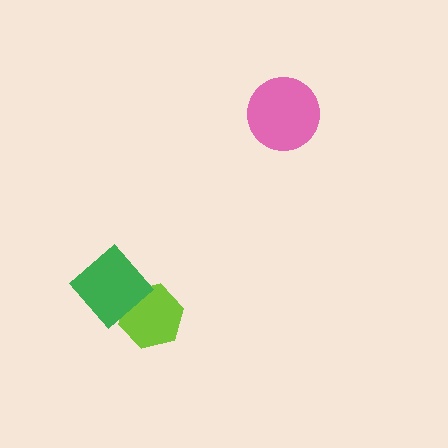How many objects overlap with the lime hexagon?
1 object overlaps with the lime hexagon.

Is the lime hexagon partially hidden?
Yes, it is partially covered by another shape.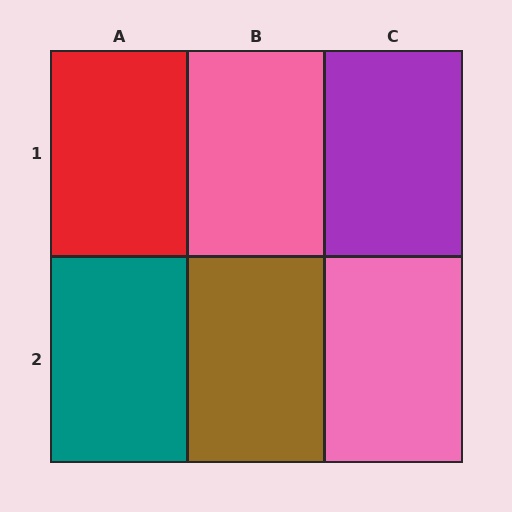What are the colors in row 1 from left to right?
Red, pink, purple.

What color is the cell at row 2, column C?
Pink.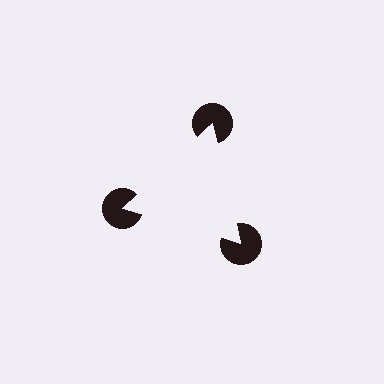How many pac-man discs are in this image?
There are 3 — one at each vertex of the illusory triangle.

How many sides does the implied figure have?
3 sides.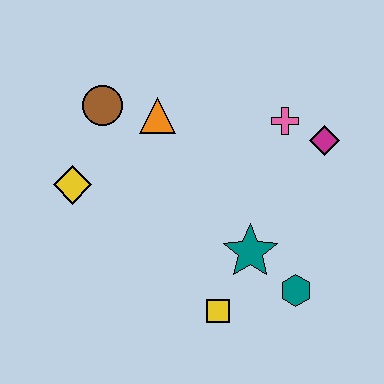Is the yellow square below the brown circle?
Yes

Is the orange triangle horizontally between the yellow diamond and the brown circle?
No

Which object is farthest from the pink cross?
The yellow diamond is farthest from the pink cross.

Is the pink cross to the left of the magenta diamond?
Yes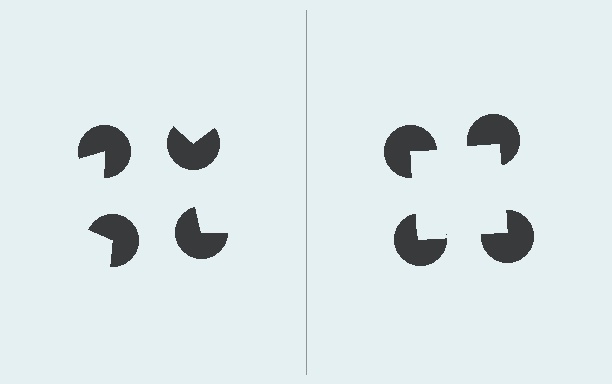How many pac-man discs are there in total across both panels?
8 — 4 on each side.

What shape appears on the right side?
An illusory square.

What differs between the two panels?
The pac-man discs are positioned identically on both sides; only the wedge orientations differ. On the right they align to a square; on the left they are misaligned.